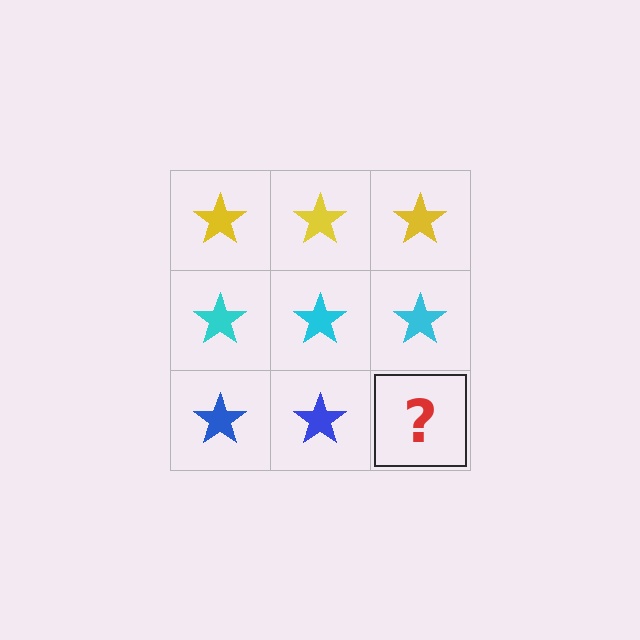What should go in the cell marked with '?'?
The missing cell should contain a blue star.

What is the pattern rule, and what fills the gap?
The rule is that each row has a consistent color. The gap should be filled with a blue star.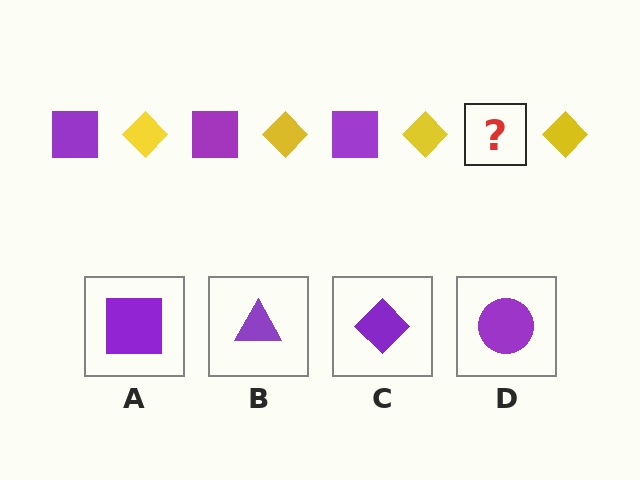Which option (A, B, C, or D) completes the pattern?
A.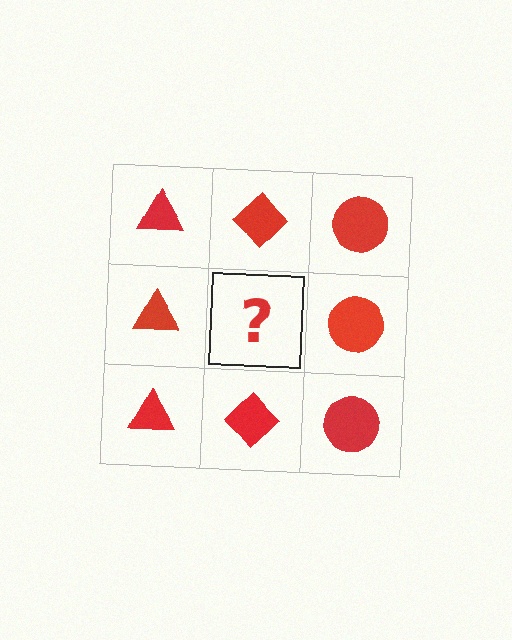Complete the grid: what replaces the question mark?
The question mark should be replaced with a red diamond.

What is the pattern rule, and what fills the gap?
The rule is that each column has a consistent shape. The gap should be filled with a red diamond.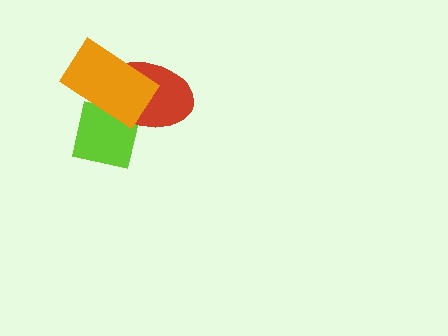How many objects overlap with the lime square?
2 objects overlap with the lime square.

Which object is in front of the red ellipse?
The orange rectangle is in front of the red ellipse.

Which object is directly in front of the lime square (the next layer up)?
The red ellipse is directly in front of the lime square.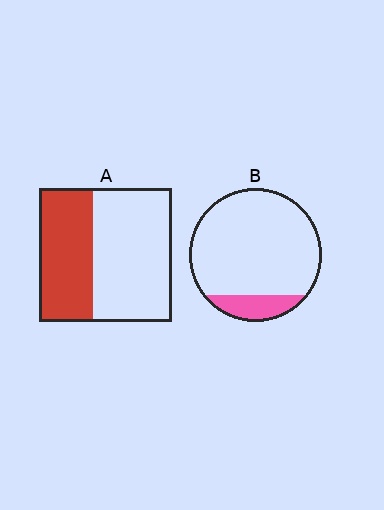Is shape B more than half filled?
No.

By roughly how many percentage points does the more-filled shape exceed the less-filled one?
By roughly 25 percentage points (A over B).